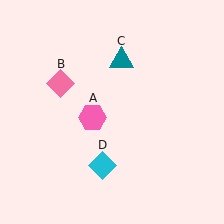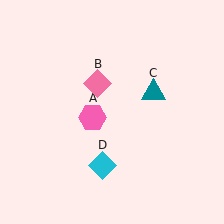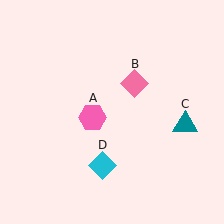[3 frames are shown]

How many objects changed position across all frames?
2 objects changed position: pink diamond (object B), teal triangle (object C).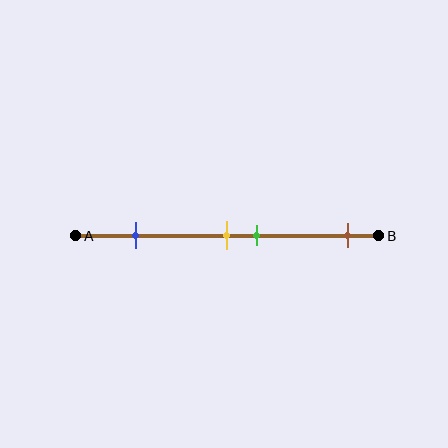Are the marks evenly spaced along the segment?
No, the marks are not evenly spaced.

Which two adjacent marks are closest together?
The yellow and green marks are the closest adjacent pair.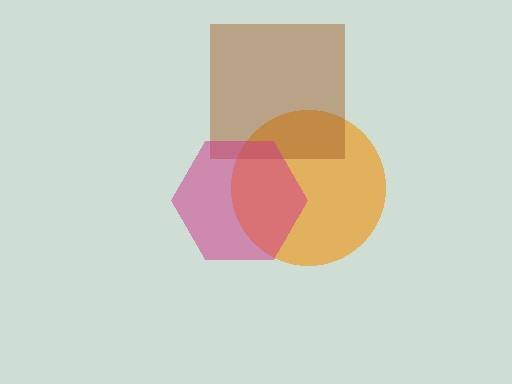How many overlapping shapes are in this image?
There are 3 overlapping shapes in the image.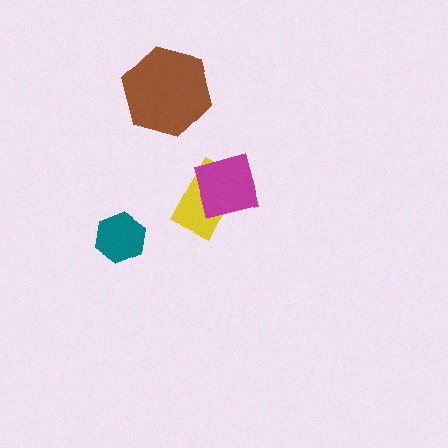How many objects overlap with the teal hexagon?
0 objects overlap with the teal hexagon.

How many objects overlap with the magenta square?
1 object overlaps with the magenta square.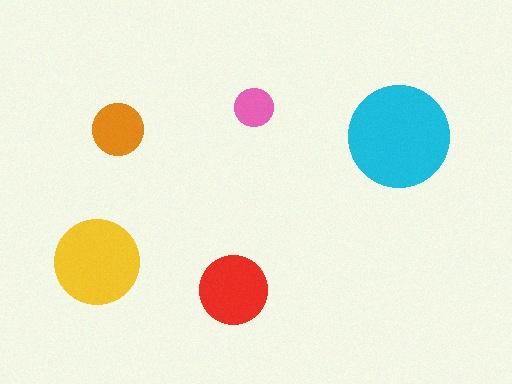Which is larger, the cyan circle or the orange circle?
The cyan one.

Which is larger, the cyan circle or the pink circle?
The cyan one.